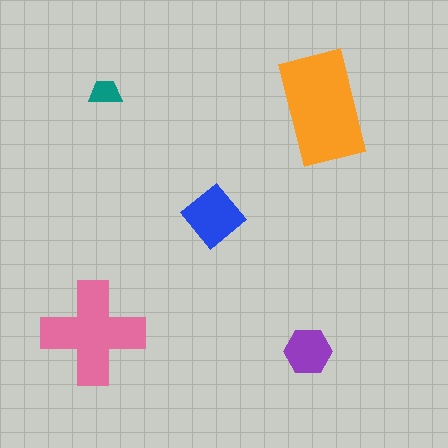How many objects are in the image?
There are 5 objects in the image.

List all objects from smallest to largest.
The teal trapezoid, the purple hexagon, the blue diamond, the pink cross, the orange rectangle.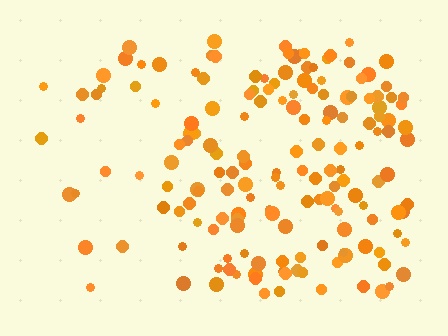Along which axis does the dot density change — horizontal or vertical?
Horizontal.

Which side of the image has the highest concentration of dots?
The right.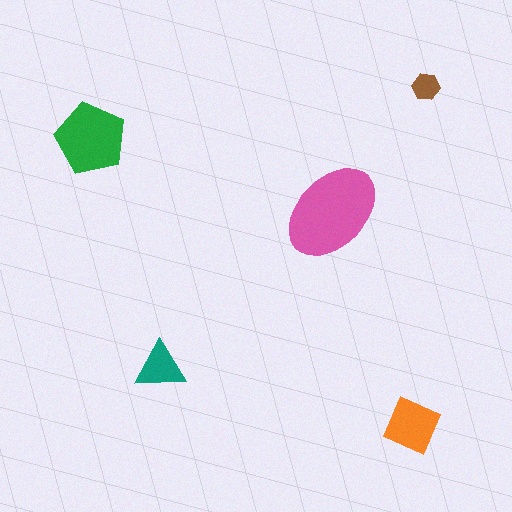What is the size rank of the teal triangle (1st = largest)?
4th.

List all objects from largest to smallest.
The pink ellipse, the green pentagon, the orange diamond, the teal triangle, the brown hexagon.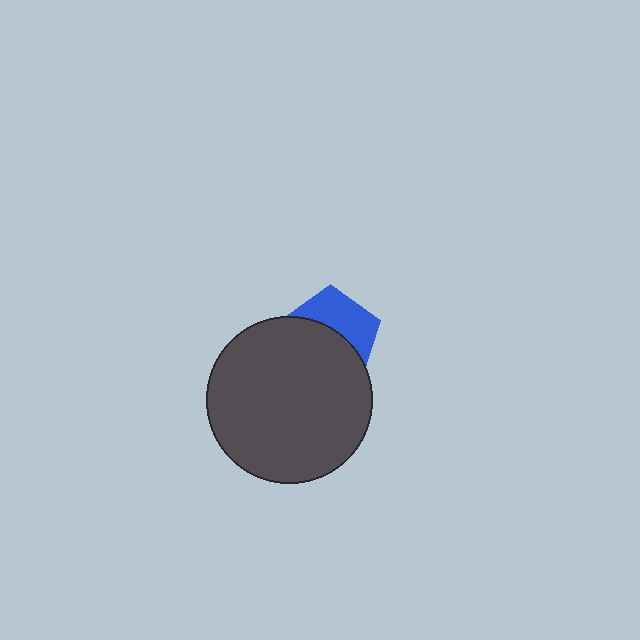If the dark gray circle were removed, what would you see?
You would see the complete blue pentagon.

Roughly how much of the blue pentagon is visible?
A small part of it is visible (roughly 43%).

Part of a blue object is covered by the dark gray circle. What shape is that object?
It is a pentagon.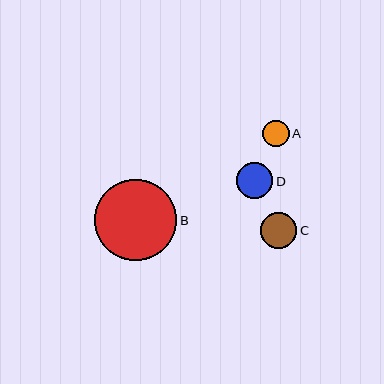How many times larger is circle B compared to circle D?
Circle B is approximately 2.3 times the size of circle D.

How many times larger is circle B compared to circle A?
Circle B is approximately 3.1 times the size of circle A.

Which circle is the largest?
Circle B is the largest with a size of approximately 82 pixels.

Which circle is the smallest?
Circle A is the smallest with a size of approximately 26 pixels.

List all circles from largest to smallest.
From largest to smallest: B, D, C, A.